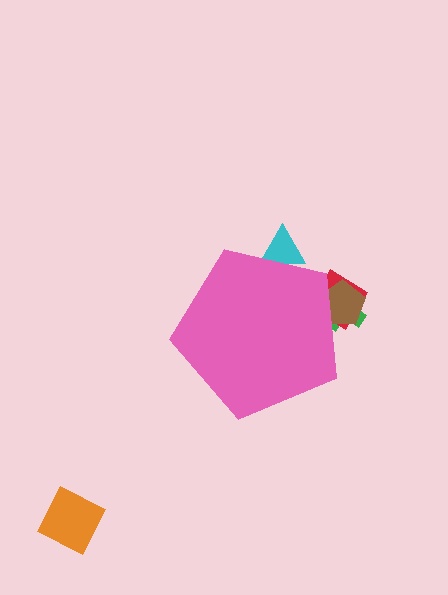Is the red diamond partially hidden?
Yes, the red diamond is partially hidden behind the pink pentagon.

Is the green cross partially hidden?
Yes, the green cross is partially hidden behind the pink pentagon.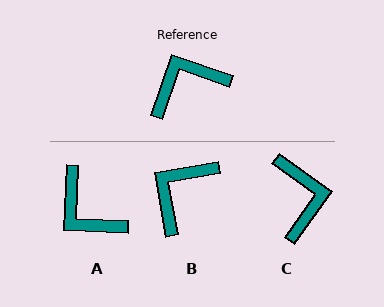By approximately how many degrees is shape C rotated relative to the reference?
Approximately 107 degrees clockwise.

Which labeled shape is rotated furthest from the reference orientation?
C, about 107 degrees away.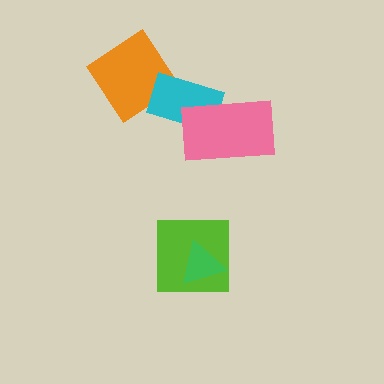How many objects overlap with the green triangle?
1 object overlaps with the green triangle.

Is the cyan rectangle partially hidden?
Yes, it is partially covered by another shape.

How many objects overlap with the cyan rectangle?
2 objects overlap with the cyan rectangle.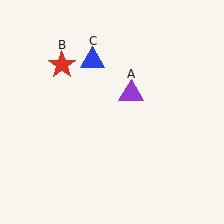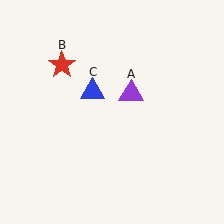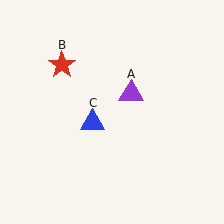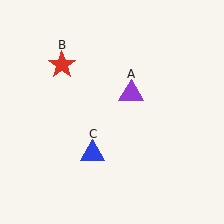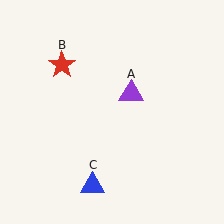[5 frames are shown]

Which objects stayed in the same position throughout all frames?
Purple triangle (object A) and red star (object B) remained stationary.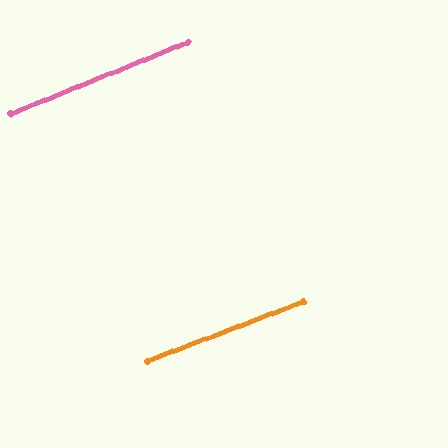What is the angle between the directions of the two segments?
Approximately 1 degree.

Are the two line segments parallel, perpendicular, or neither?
Parallel — their directions differ by only 1.3°.